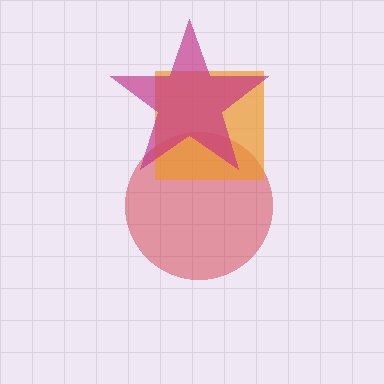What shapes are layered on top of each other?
The layered shapes are: a red circle, an orange square, a magenta star.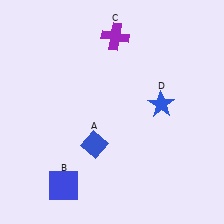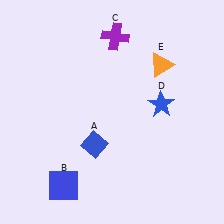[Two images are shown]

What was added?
An orange triangle (E) was added in Image 2.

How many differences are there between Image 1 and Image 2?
There is 1 difference between the two images.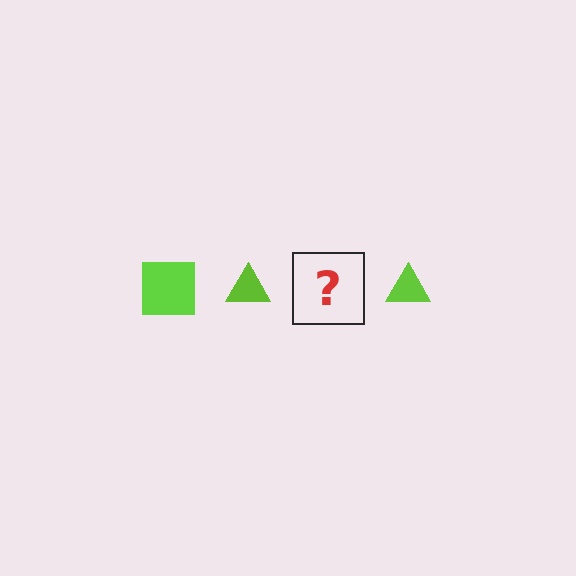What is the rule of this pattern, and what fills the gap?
The rule is that the pattern cycles through square, triangle shapes in lime. The gap should be filled with a lime square.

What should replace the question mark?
The question mark should be replaced with a lime square.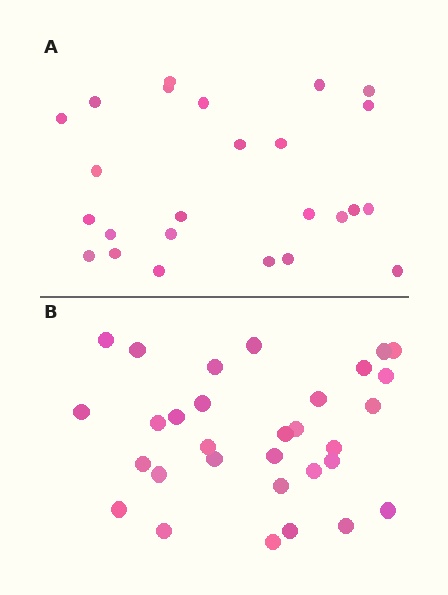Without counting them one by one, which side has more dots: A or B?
Region B (the bottom region) has more dots.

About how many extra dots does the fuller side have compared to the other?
Region B has about 6 more dots than region A.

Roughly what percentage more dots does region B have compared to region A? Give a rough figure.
About 25% more.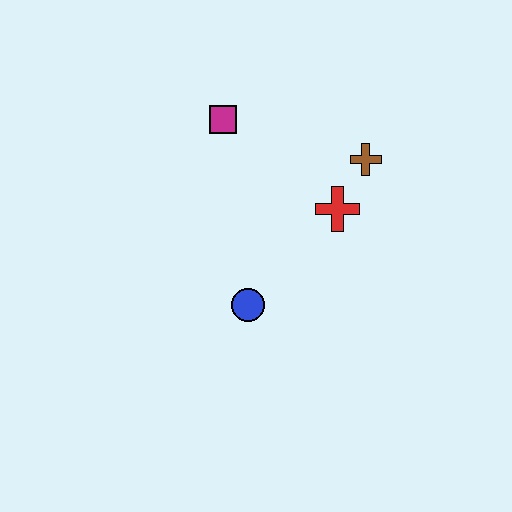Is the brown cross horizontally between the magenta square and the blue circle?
No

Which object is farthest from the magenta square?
The blue circle is farthest from the magenta square.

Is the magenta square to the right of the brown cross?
No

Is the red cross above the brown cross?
No